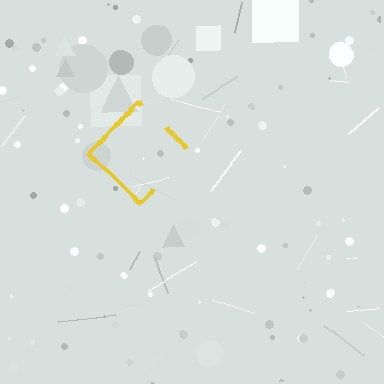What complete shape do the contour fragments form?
The contour fragments form a diamond.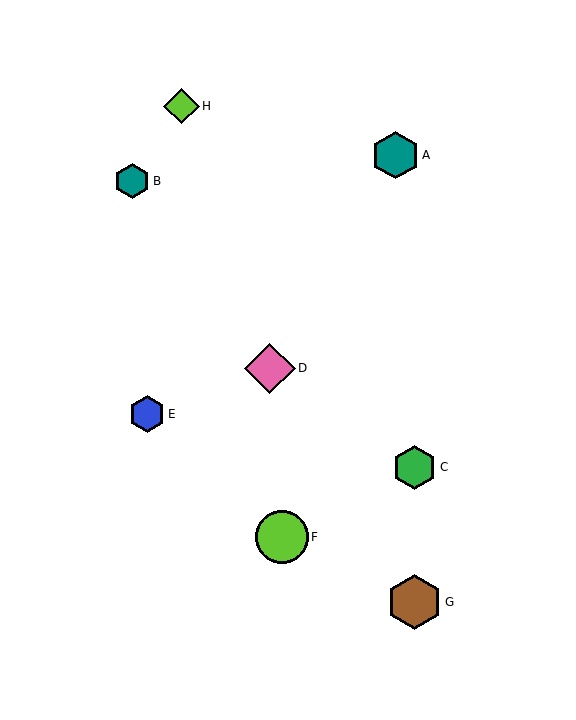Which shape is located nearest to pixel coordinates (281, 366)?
The pink diamond (labeled D) at (270, 369) is nearest to that location.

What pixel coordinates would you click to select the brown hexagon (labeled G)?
Click at (414, 602) to select the brown hexagon G.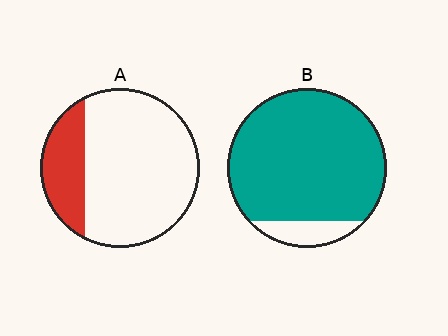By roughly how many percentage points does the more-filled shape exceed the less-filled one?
By roughly 65 percentage points (B over A).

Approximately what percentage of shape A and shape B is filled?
A is approximately 25% and B is approximately 90%.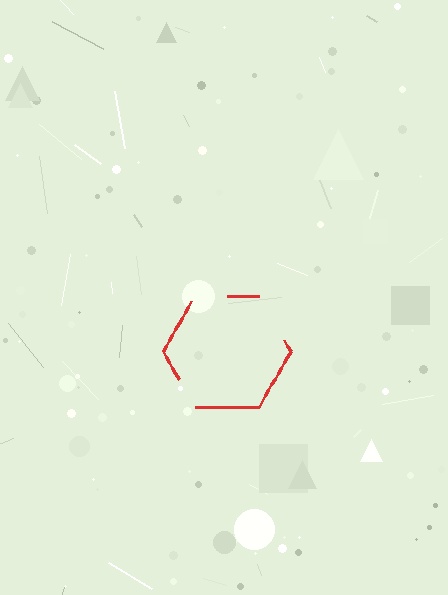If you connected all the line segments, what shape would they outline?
They would outline a hexagon.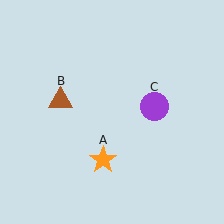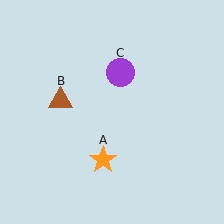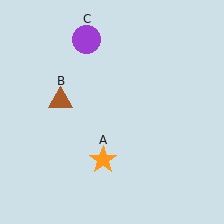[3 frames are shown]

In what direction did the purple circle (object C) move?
The purple circle (object C) moved up and to the left.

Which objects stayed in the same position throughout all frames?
Orange star (object A) and brown triangle (object B) remained stationary.